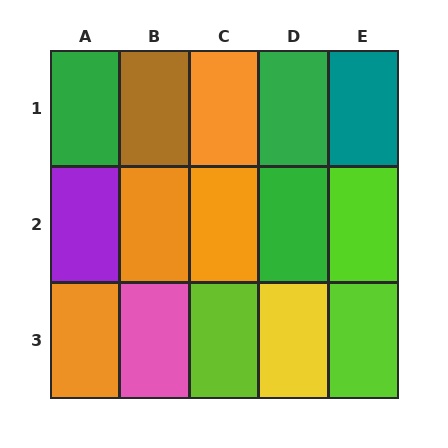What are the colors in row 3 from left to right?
Orange, pink, lime, yellow, lime.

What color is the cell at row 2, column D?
Green.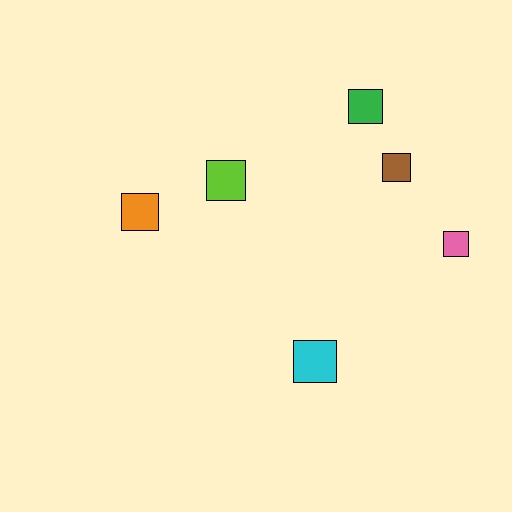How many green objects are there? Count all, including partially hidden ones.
There is 1 green object.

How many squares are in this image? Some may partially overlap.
There are 6 squares.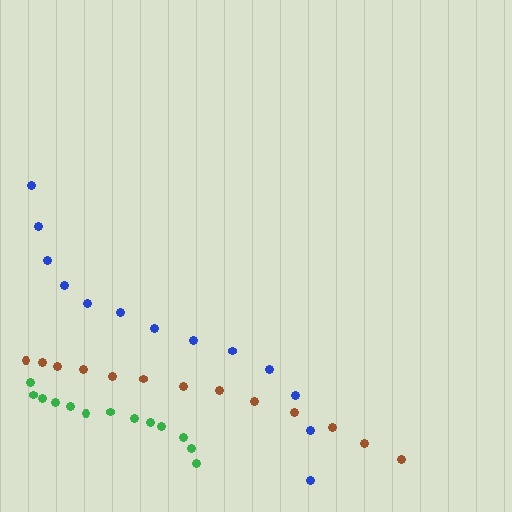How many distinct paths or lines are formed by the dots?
There are 3 distinct paths.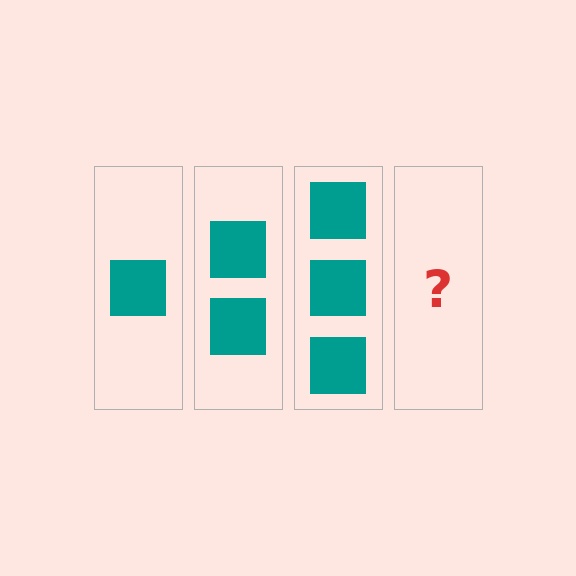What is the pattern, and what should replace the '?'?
The pattern is that each step adds one more square. The '?' should be 4 squares.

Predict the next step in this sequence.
The next step is 4 squares.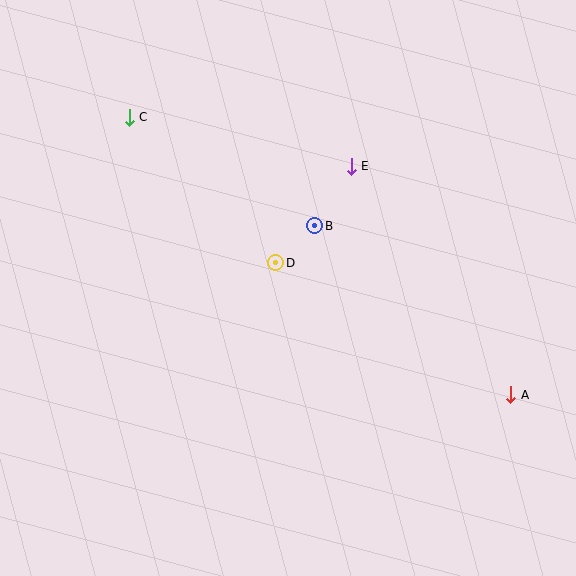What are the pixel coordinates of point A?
Point A is at (511, 395).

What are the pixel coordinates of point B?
Point B is at (315, 226).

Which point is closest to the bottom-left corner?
Point D is closest to the bottom-left corner.